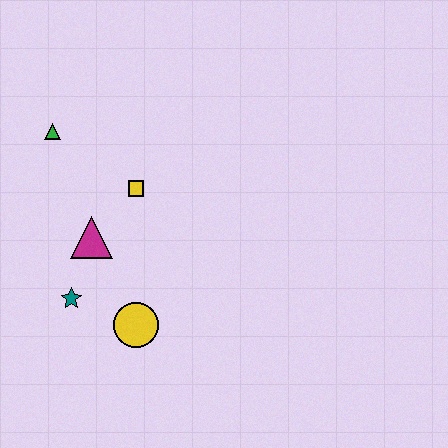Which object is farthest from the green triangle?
The yellow circle is farthest from the green triangle.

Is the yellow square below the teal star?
No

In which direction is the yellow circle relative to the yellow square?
The yellow circle is below the yellow square.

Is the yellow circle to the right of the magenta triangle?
Yes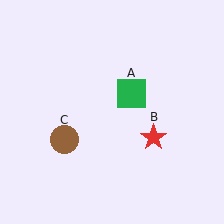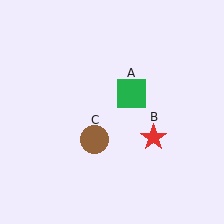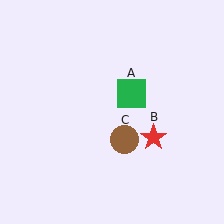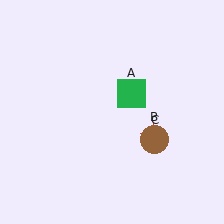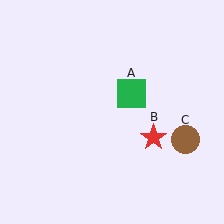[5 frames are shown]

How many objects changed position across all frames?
1 object changed position: brown circle (object C).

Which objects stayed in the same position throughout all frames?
Green square (object A) and red star (object B) remained stationary.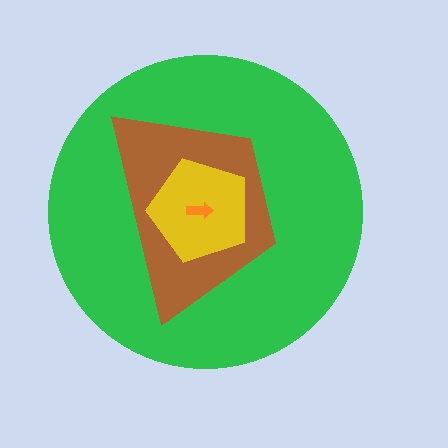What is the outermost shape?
The green circle.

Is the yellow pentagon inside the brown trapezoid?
Yes.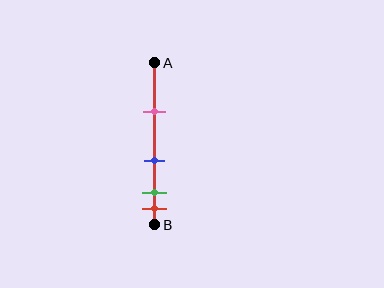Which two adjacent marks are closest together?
The green and red marks are the closest adjacent pair.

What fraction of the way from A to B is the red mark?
The red mark is approximately 90% (0.9) of the way from A to B.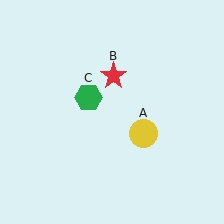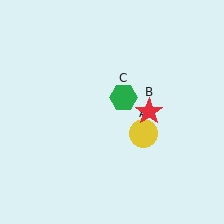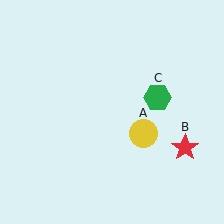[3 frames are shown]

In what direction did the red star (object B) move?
The red star (object B) moved down and to the right.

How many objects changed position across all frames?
2 objects changed position: red star (object B), green hexagon (object C).